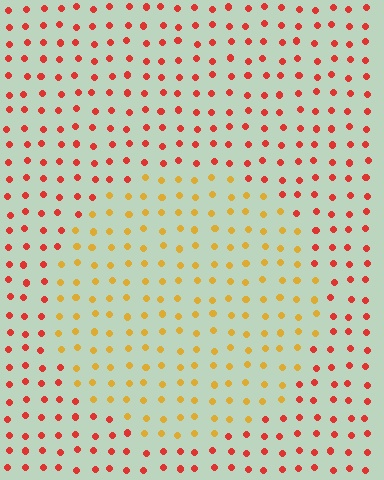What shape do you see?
I see a circle.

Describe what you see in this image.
The image is filled with small red elements in a uniform arrangement. A circle-shaped region is visible where the elements are tinted to a slightly different hue, forming a subtle color boundary.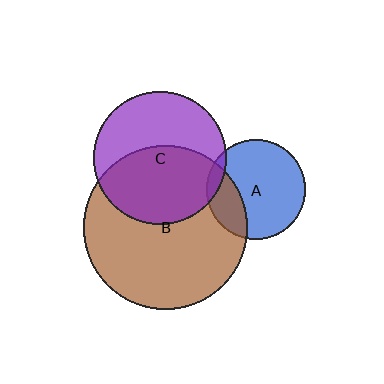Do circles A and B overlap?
Yes.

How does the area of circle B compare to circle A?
Approximately 2.7 times.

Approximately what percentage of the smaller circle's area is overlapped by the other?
Approximately 25%.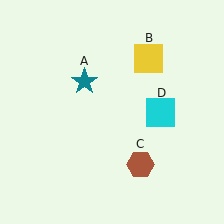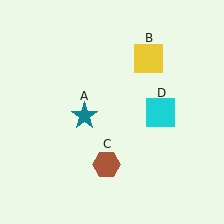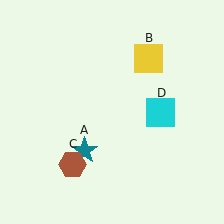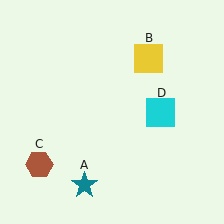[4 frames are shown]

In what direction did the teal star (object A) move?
The teal star (object A) moved down.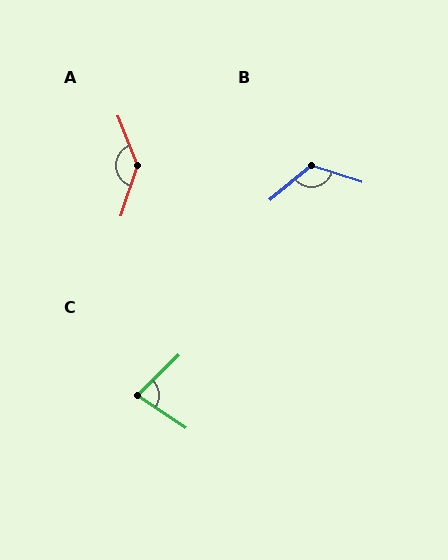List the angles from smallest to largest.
C (78°), B (122°), A (140°).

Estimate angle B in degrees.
Approximately 122 degrees.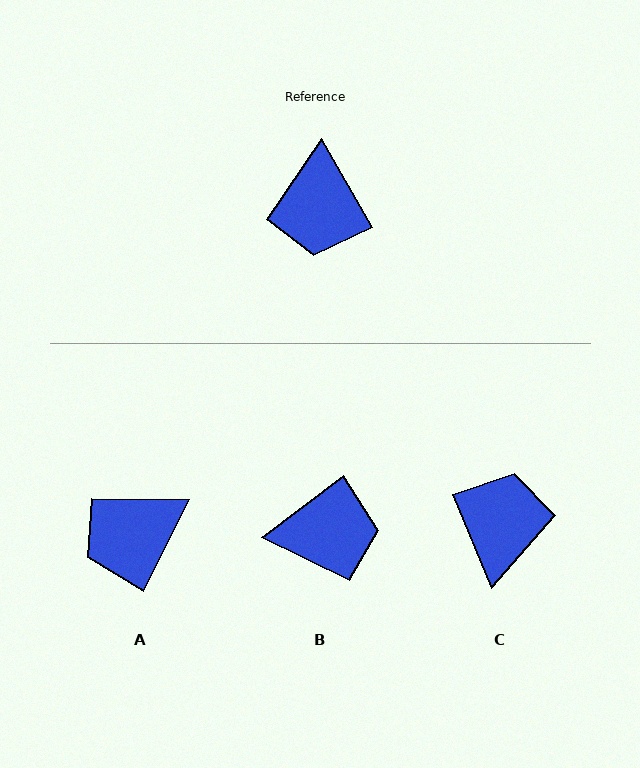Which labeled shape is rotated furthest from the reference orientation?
C, about 172 degrees away.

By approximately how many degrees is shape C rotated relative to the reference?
Approximately 172 degrees counter-clockwise.